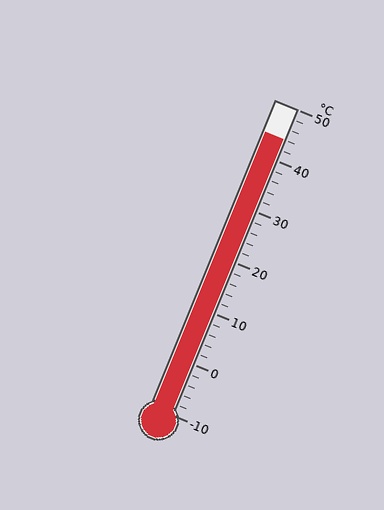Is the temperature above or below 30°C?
The temperature is above 30°C.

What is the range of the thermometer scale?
The thermometer scale ranges from -10°C to 50°C.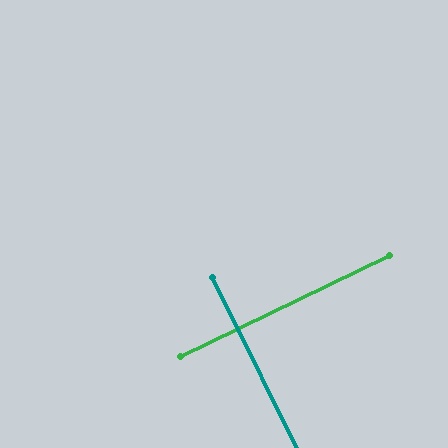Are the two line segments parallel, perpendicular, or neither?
Perpendicular — they meet at approximately 89°.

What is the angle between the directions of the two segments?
Approximately 89 degrees.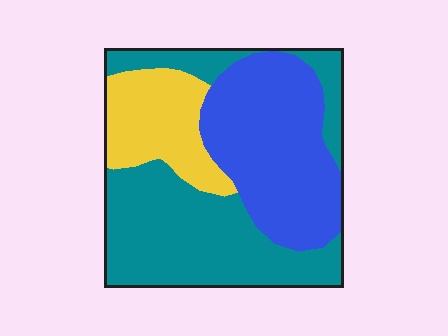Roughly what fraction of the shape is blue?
Blue covers around 35% of the shape.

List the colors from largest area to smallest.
From largest to smallest: teal, blue, yellow.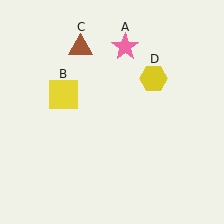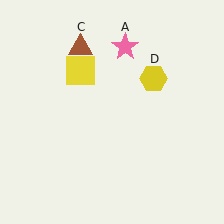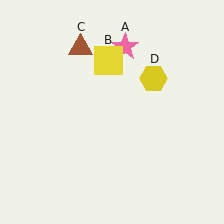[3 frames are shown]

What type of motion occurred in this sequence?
The yellow square (object B) rotated clockwise around the center of the scene.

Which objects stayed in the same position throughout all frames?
Pink star (object A) and brown triangle (object C) and yellow hexagon (object D) remained stationary.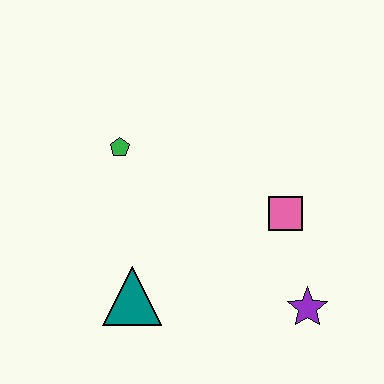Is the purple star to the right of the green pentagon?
Yes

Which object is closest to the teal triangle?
The green pentagon is closest to the teal triangle.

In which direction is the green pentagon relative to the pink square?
The green pentagon is to the left of the pink square.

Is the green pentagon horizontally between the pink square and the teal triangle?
No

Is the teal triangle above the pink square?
No